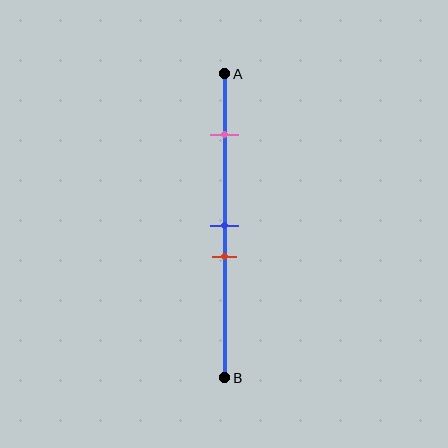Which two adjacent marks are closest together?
The blue and red marks are the closest adjacent pair.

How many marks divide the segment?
There are 3 marks dividing the segment.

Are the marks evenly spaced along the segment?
No, the marks are not evenly spaced.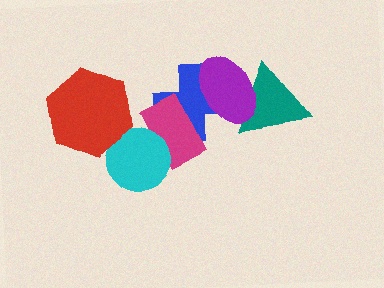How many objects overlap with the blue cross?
2 objects overlap with the blue cross.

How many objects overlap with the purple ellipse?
2 objects overlap with the purple ellipse.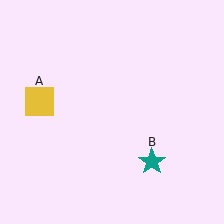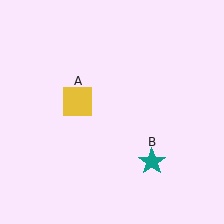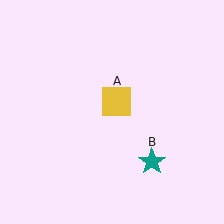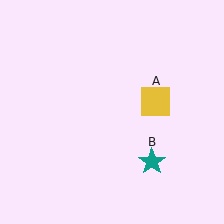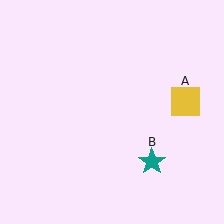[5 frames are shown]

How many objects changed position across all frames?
1 object changed position: yellow square (object A).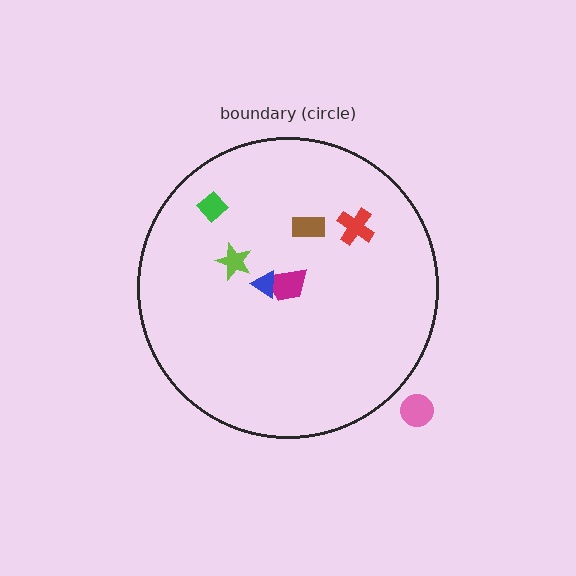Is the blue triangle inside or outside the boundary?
Inside.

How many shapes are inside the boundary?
6 inside, 1 outside.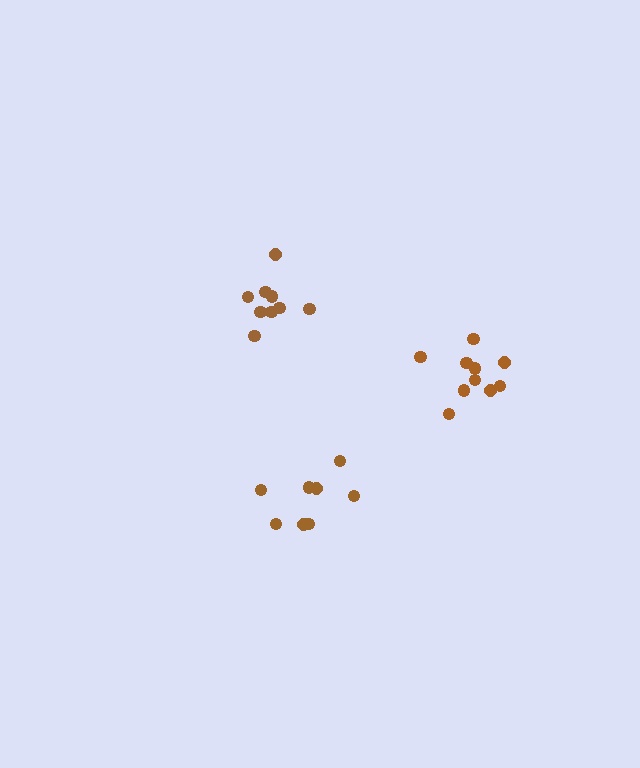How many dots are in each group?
Group 1: 10 dots, Group 2: 9 dots, Group 3: 8 dots (27 total).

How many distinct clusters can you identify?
There are 3 distinct clusters.